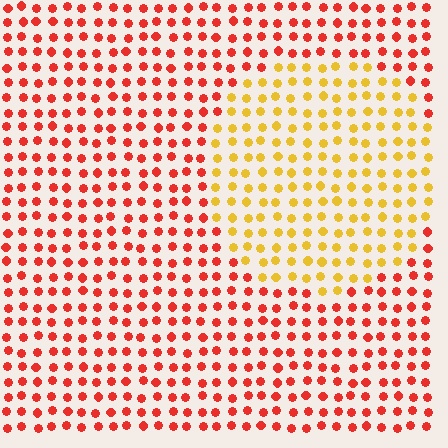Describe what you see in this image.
The image is filled with small red elements in a uniform arrangement. A circle-shaped region is visible where the elements are tinted to a slightly different hue, forming a subtle color boundary.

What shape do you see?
I see a circle.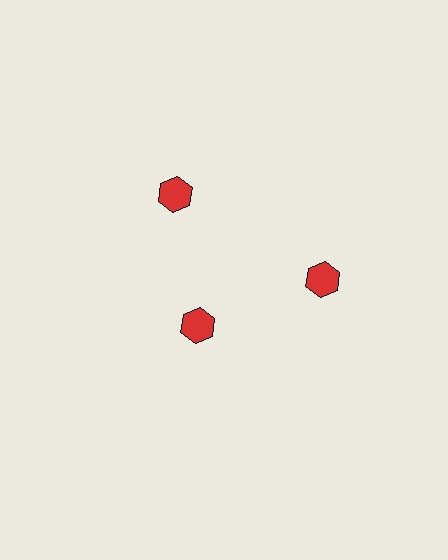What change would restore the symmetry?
The symmetry would be restored by moving it outward, back onto the ring so that all 3 hexagons sit at equal angles and equal distance from the center.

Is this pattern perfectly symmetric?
No. The 3 red hexagons are arranged in a ring, but one element near the 7 o'clock position is pulled inward toward the center, breaking the 3-fold rotational symmetry.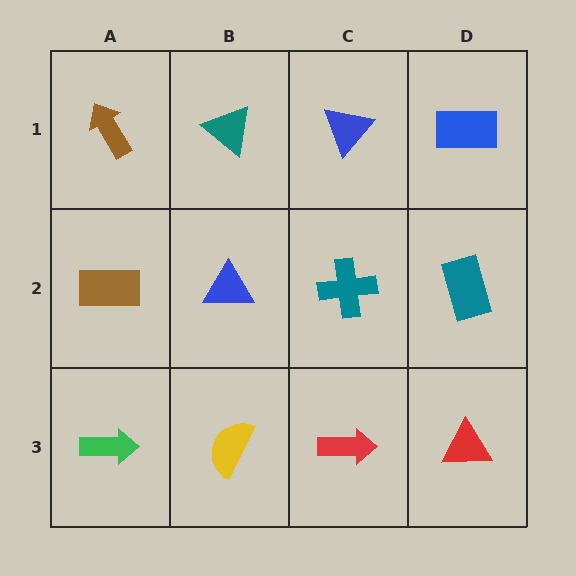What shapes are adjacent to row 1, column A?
A brown rectangle (row 2, column A), a teal triangle (row 1, column B).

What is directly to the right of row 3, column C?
A red triangle.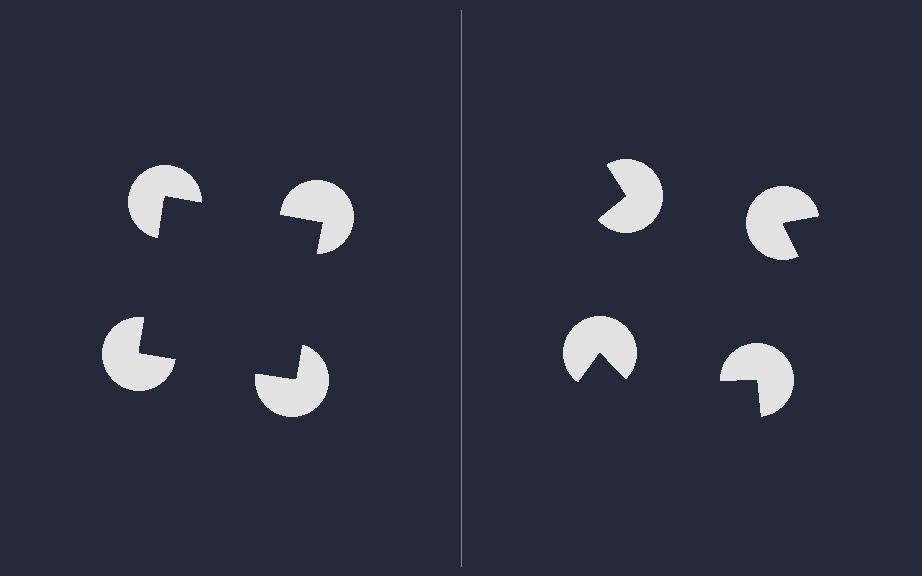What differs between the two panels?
The pac-man discs are positioned identically on both sides; only the wedge orientations differ. On the left they align to a square; on the right they are misaligned.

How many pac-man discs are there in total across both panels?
8 — 4 on each side.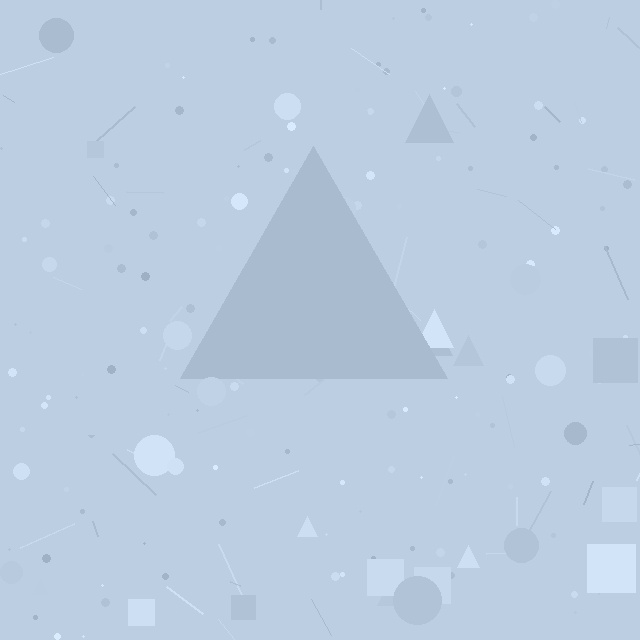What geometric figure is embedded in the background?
A triangle is embedded in the background.